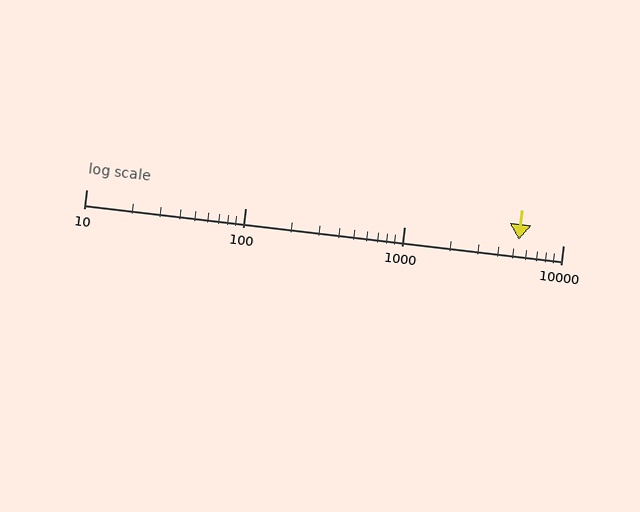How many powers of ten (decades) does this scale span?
The scale spans 3 decades, from 10 to 10000.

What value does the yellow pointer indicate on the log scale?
The pointer indicates approximately 5300.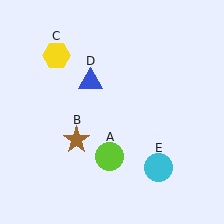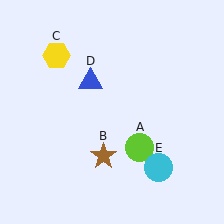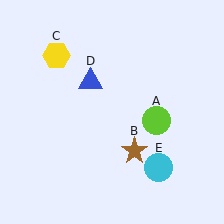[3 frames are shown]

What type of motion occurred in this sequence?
The lime circle (object A), brown star (object B) rotated counterclockwise around the center of the scene.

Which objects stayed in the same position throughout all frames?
Yellow hexagon (object C) and blue triangle (object D) and cyan circle (object E) remained stationary.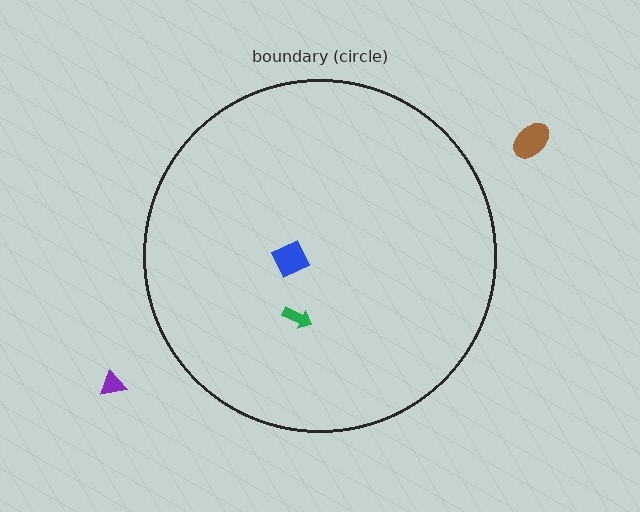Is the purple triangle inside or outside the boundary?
Outside.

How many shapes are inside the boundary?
2 inside, 2 outside.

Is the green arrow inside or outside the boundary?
Inside.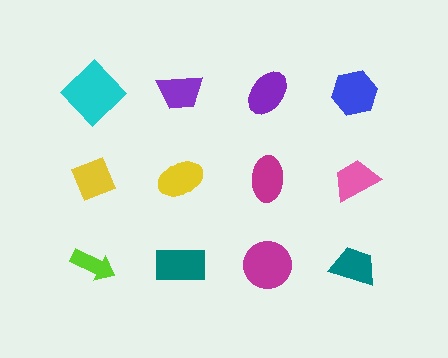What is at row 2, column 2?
A yellow ellipse.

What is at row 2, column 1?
A yellow diamond.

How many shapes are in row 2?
4 shapes.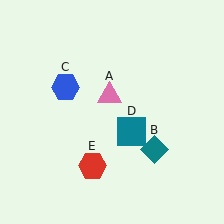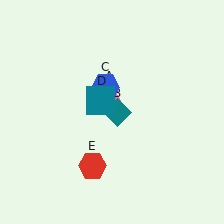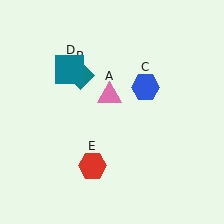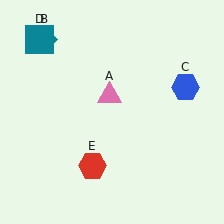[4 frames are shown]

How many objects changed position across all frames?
3 objects changed position: teal diamond (object B), blue hexagon (object C), teal square (object D).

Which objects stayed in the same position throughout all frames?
Pink triangle (object A) and red hexagon (object E) remained stationary.